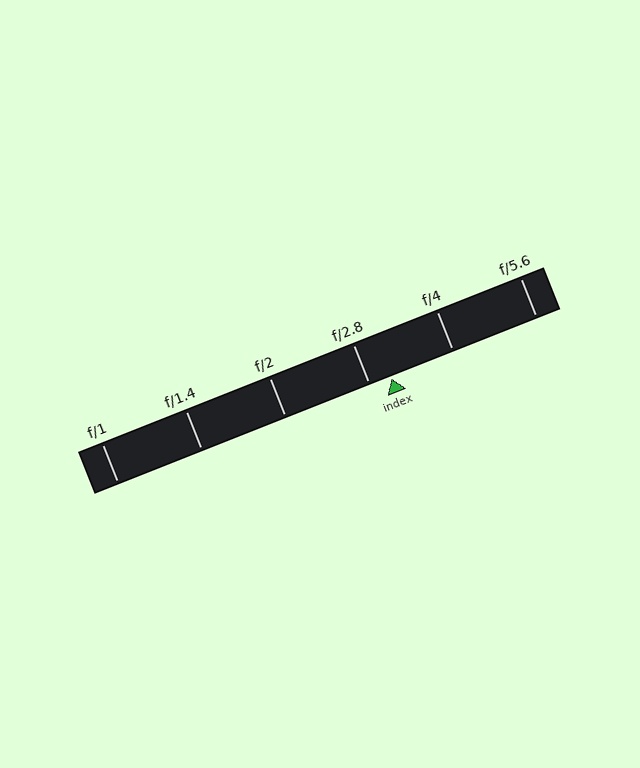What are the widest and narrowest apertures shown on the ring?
The widest aperture shown is f/1 and the narrowest is f/5.6.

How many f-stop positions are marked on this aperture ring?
There are 6 f-stop positions marked.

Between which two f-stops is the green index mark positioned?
The index mark is between f/2.8 and f/4.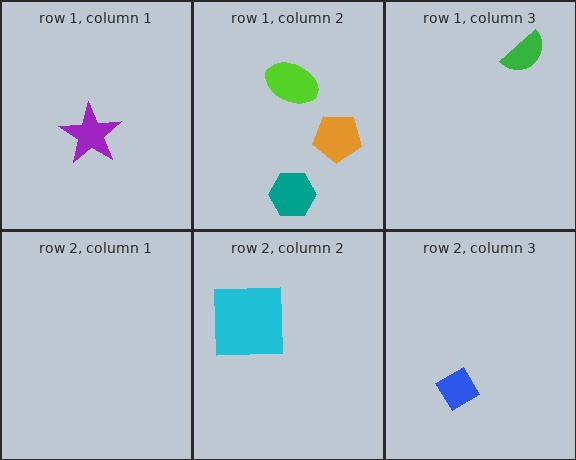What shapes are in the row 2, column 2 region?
The cyan square.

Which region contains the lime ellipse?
The row 1, column 2 region.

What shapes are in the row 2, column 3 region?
The blue diamond.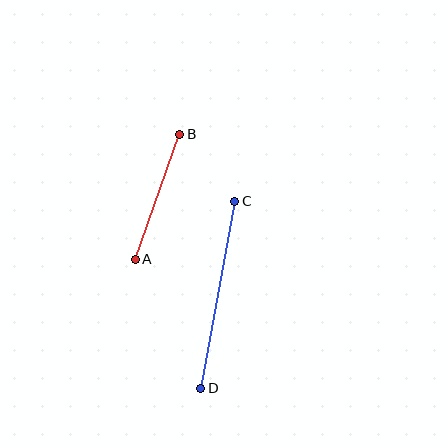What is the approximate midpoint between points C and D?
The midpoint is at approximately (218, 295) pixels.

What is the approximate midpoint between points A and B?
The midpoint is at approximately (158, 197) pixels.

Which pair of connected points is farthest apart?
Points C and D are farthest apart.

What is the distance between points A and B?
The distance is approximately 133 pixels.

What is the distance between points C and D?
The distance is approximately 190 pixels.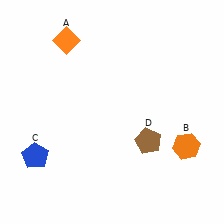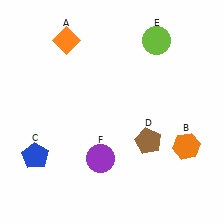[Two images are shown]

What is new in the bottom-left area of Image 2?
A purple circle (F) was added in the bottom-left area of Image 2.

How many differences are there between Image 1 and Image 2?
There are 2 differences between the two images.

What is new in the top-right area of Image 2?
A lime circle (E) was added in the top-right area of Image 2.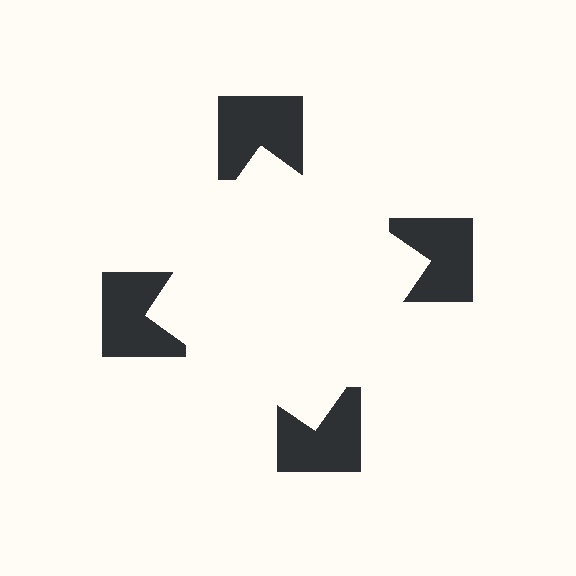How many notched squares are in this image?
There are 4 — one at each vertex of the illusory square.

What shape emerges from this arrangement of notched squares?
An illusory square — its edges are inferred from the aligned wedge cuts in the notched squares, not physically drawn.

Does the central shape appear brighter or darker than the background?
It typically appears slightly brighter than the background, even though no actual brightness change is drawn.